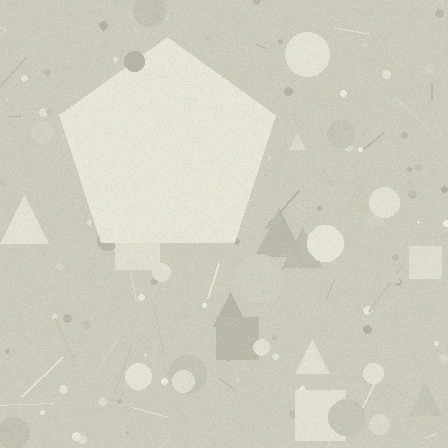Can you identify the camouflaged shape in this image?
The camouflaged shape is a pentagon.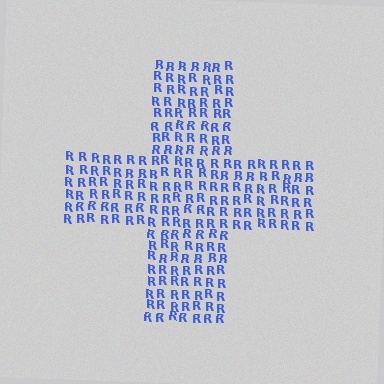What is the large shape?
The large shape is a cross.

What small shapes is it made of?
It is made of small letter R's.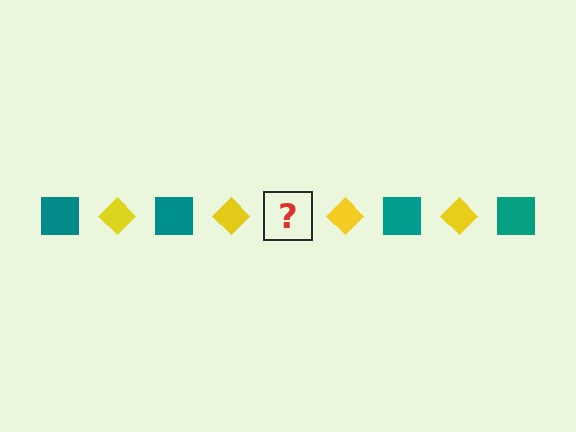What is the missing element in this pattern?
The missing element is a teal square.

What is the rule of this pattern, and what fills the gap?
The rule is that the pattern alternates between teal square and yellow diamond. The gap should be filled with a teal square.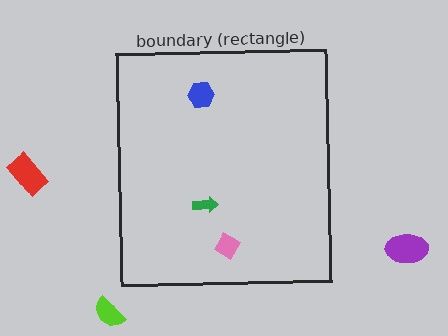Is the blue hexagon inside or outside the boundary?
Inside.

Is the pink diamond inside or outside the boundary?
Inside.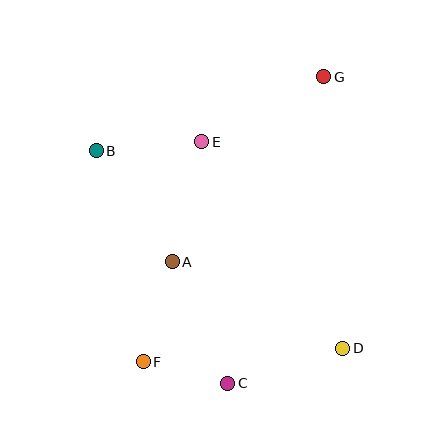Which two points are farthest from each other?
Points F and G are farthest from each other.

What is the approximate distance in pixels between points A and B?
The distance between A and B is approximately 134 pixels.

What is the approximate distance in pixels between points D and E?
The distance between D and E is approximately 250 pixels.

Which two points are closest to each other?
Points C and F are closest to each other.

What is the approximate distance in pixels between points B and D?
The distance between B and D is approximately 316 pixels.